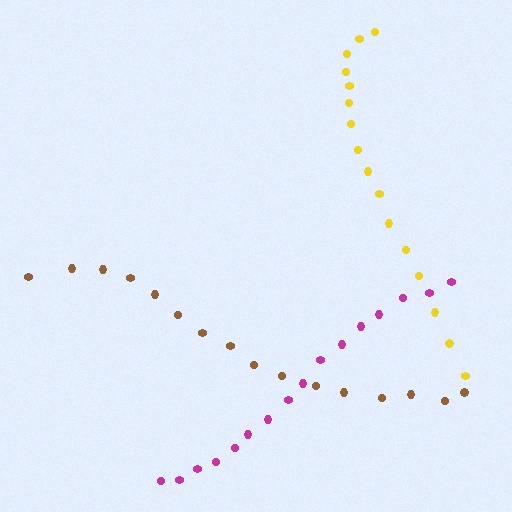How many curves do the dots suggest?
There are 3 distinct paths.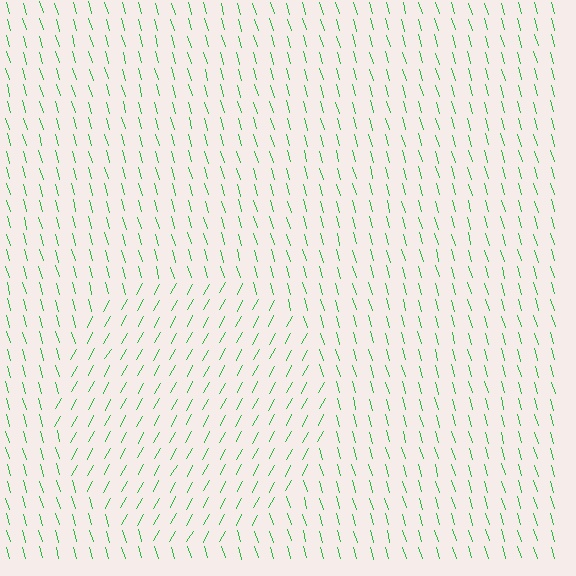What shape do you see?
I see a circle.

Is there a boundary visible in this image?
Yes, there is a texture boundary formed by a change in line orientation.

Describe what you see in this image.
The image is filled with small green line segments. A circle region in the image has lines oriented differently from the surrounding lines, creating a visible texture boundary.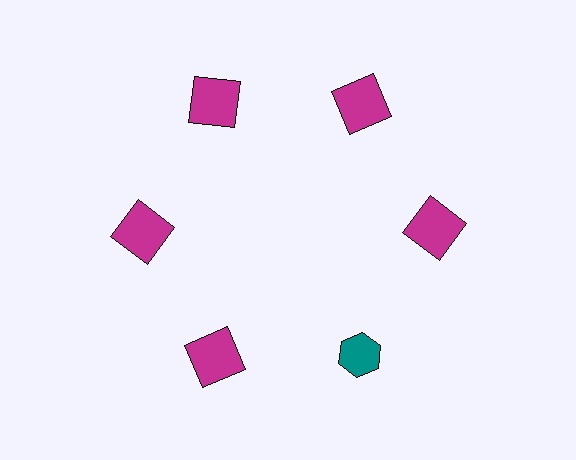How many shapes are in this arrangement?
There are 6 shapes arranged in a ring pattern.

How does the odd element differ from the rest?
It differs in both color (teal instead of magenta) and shape (hexagon instead of square).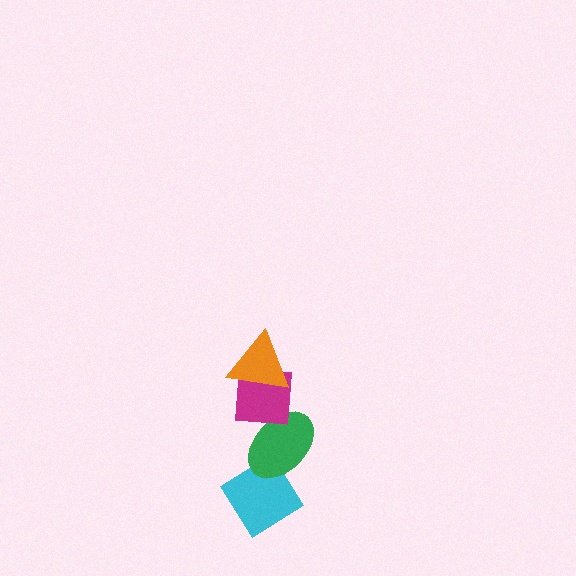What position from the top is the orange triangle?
The orange triangle is 1st from the top.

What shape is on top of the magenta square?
The orange triangle is on top of the magenta square.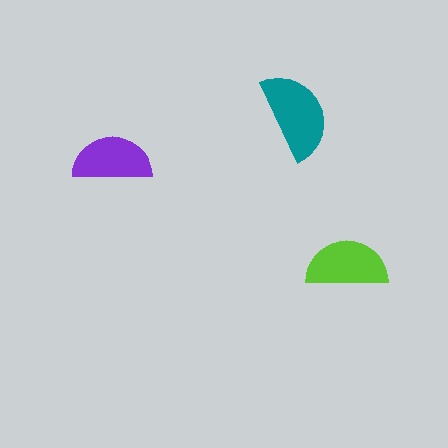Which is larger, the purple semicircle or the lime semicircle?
The lime one.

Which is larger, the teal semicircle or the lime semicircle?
The teal one.